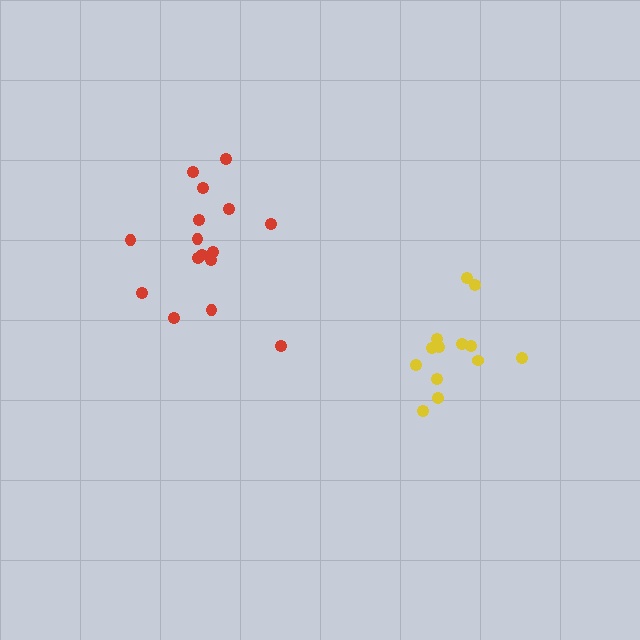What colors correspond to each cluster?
The clusters are colored: yellow, red.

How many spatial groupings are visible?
There are 2 spatial groupings.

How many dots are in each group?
Group 1: 13 dots, Group 2: 16 dots (29 total).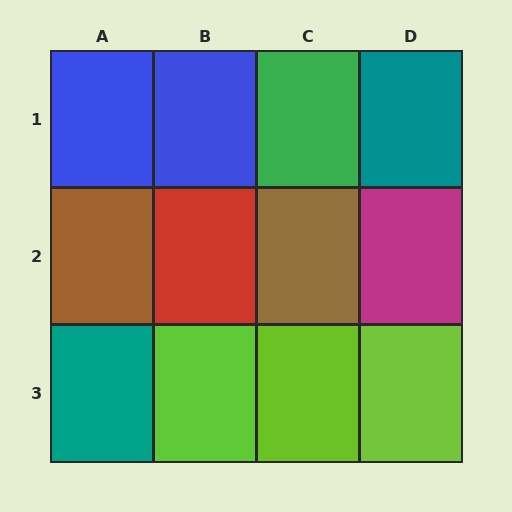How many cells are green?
1 cell is green.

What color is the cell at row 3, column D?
Lime.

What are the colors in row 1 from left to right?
Blue, blue, green, teal.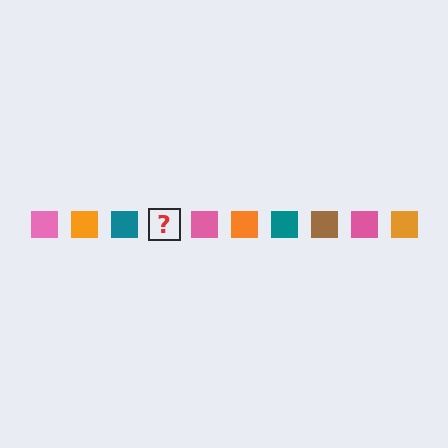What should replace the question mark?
The question mark should be replaced with a brown square.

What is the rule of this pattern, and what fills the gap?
The rule is that the pattern cycles through pink, orange, teal, brown squares. The gap should be filled with a brown square.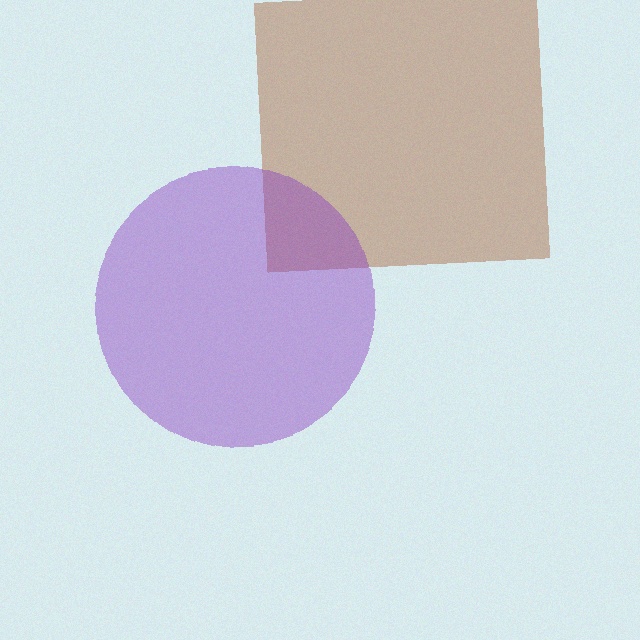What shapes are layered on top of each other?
The layered shapes are: a brown square, a purple circle.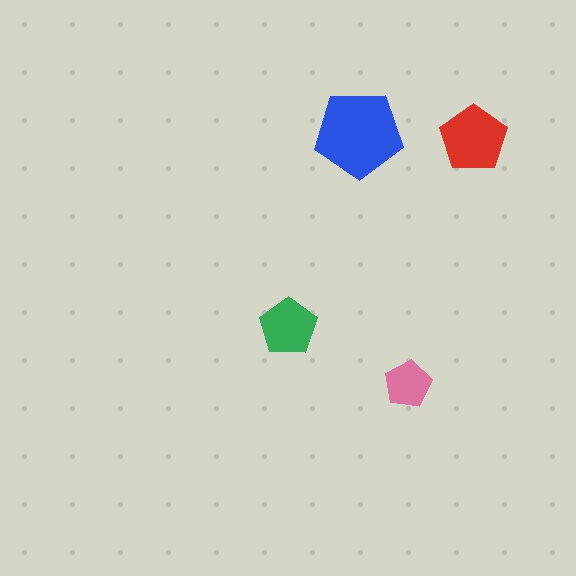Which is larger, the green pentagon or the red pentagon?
The red one.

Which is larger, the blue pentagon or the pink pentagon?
The blue one.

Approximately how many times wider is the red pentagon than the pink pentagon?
About 1.5 times wider.